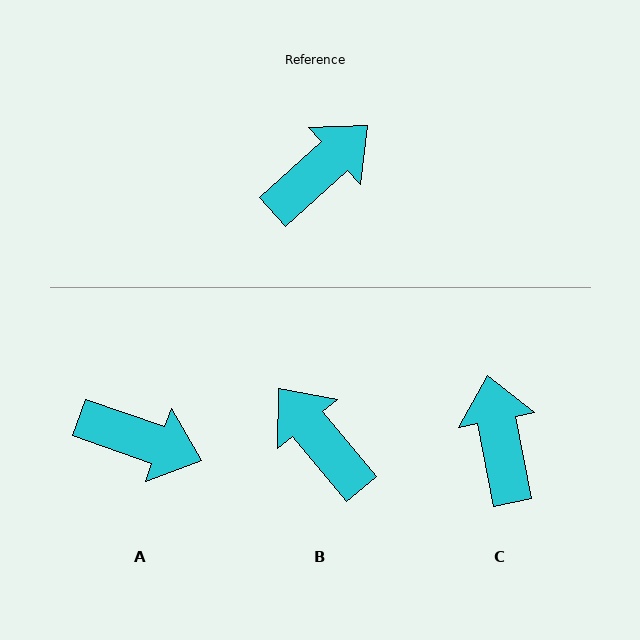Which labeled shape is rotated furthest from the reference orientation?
B, about 87 degrees away.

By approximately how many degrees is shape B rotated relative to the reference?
Approximately 87 degrees counter-clockwise.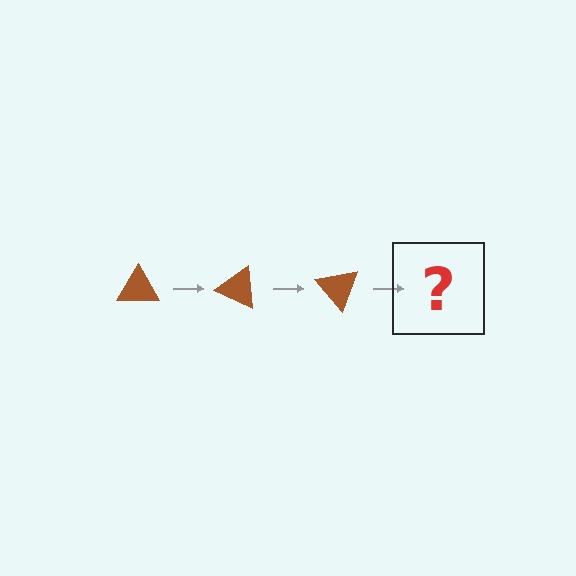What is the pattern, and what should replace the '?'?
The pattern is that the triangle rotates 25 degrees each step. The '?' should be a brown triangle rotated 75 degrees.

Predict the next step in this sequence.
The next step is a brown triangle rotated 75 degrees.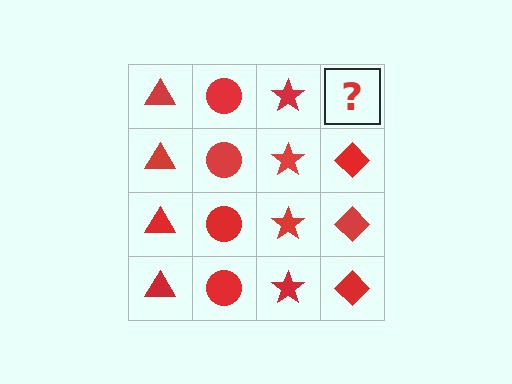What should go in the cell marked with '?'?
The missing cell should contain a red diamond.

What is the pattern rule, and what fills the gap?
The rule is that each column has a consistent shape. The gap should be filled with a red diamond.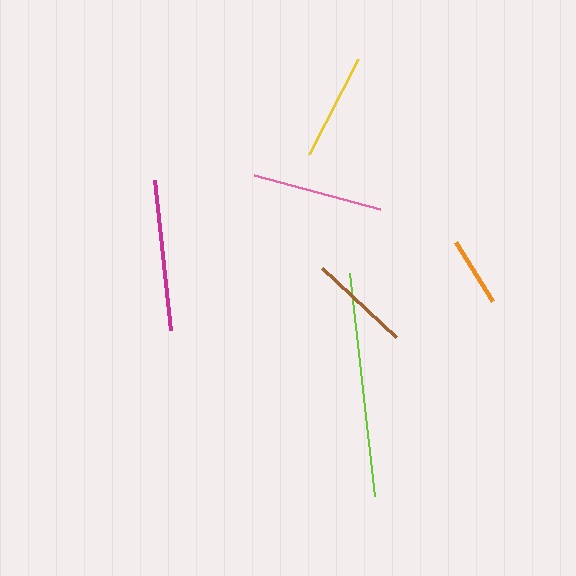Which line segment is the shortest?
The orange line is the shortest at approximately 69 pixels.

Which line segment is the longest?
The lime line is the longest at approximately 224 pixels.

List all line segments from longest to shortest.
From longest to shortest: lime, magenta, pink, yellow, brown, orange.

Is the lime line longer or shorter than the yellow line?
The lime line is longer than the yellow line.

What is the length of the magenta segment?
The magenta segment is approximately 150 pixels long.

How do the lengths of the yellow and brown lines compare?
The yellow and brown lines are approximately the same length.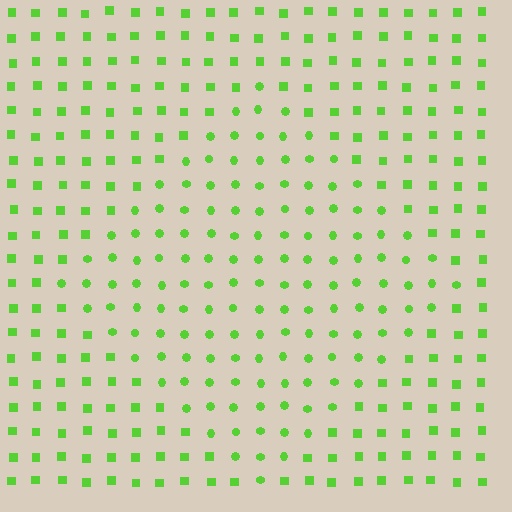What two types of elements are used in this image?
The image uses circles inside the diamond region and squares outside it.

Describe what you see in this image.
The image is filled with small lime elements arranged in a uniform grid. A diamond-shaped region contains circles, while the surrounding area contains squares. The boundary is defined purely by the change in element shape.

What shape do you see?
I see a diamond.